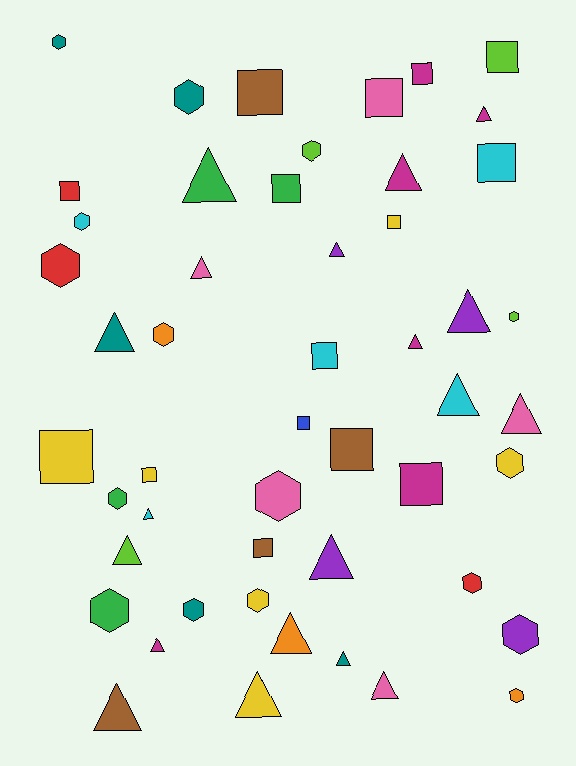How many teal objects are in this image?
There are 5 teal objects.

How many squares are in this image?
There are 15 squares.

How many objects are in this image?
There are 50 objects.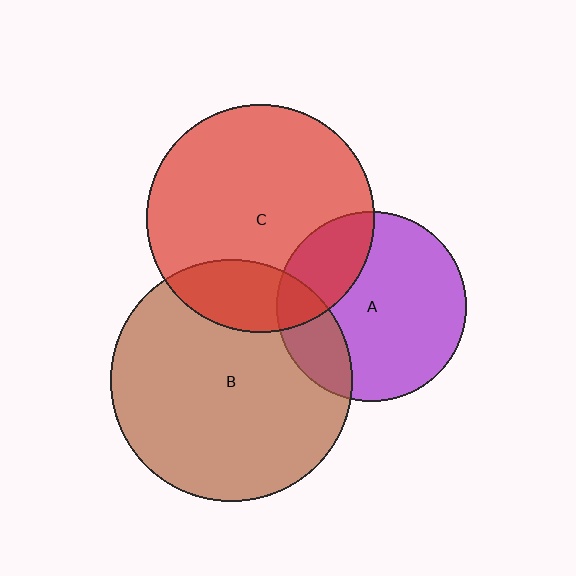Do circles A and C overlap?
Yes.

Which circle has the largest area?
Circle B (brown).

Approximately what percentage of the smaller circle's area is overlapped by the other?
Approximately 25%.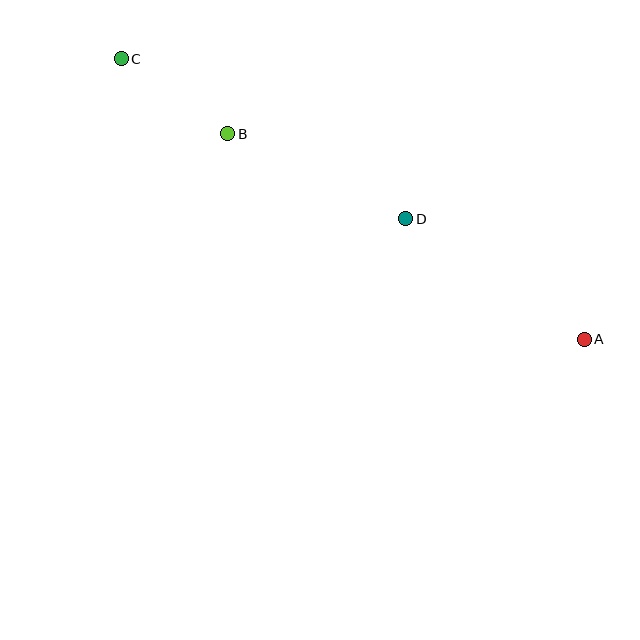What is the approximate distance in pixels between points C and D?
The distance between C and D is approximately 326 pixels.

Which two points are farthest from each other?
Points A and C are farthest from each other.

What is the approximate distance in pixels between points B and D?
The distance between B and D is approximately 197 pixels.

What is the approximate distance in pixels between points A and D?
The distance between A and D is approximately 215 pixels.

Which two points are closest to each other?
Points B and C are closest to each other.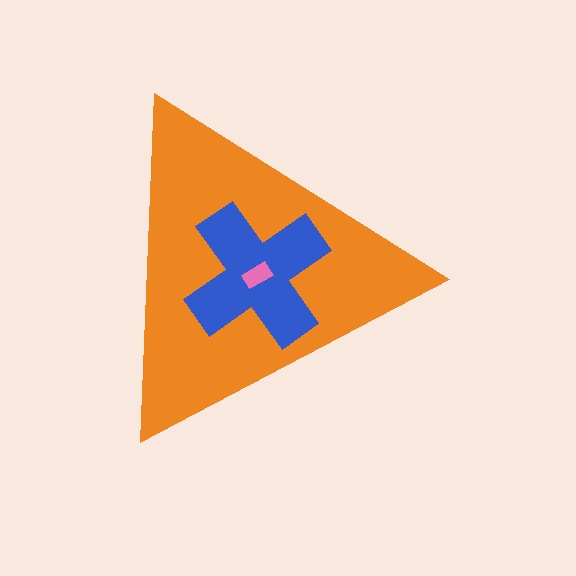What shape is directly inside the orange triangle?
The blue cross.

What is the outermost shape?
The orange triangle.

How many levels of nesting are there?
3.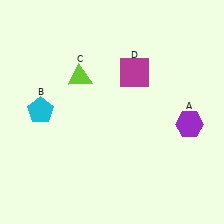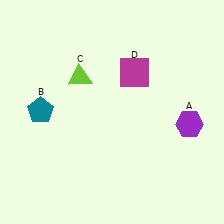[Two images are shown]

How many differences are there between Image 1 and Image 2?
There is 1 difference between the two images.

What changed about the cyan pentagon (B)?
In Image 1, B is cyan. In Image 2, it changed to teal.